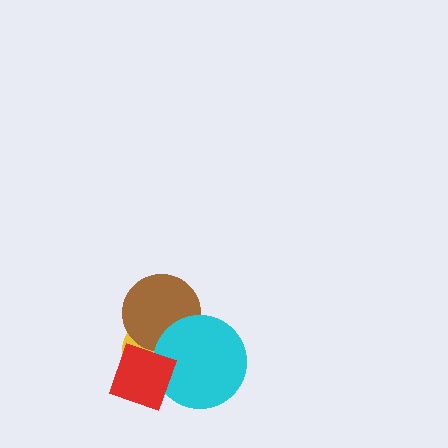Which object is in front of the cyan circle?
The red square is in front of the cyan circle.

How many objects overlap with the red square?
2 objects overlap with the red square.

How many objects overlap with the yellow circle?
3 objects overlap with the yellow circle.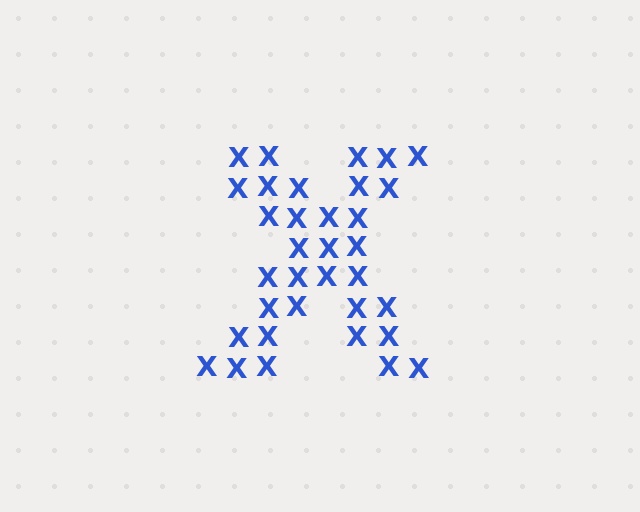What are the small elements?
The small elements are letter X's.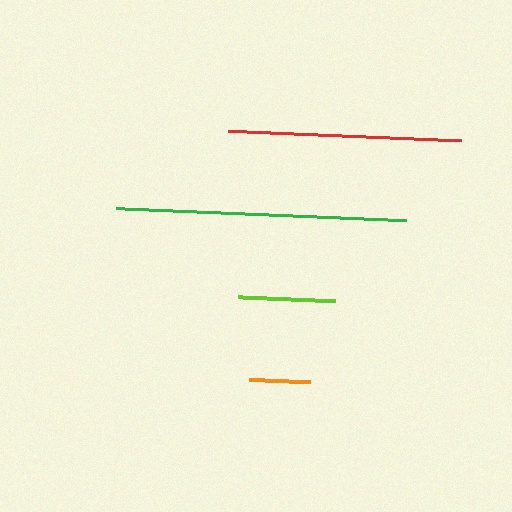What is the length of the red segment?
The red segment is approximately 233 pixels long.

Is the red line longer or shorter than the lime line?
The red line is longer than the lime line.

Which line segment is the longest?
The green line is the longest at approximately 290 pixels.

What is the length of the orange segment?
The orange segment is approximately 61 pixels long.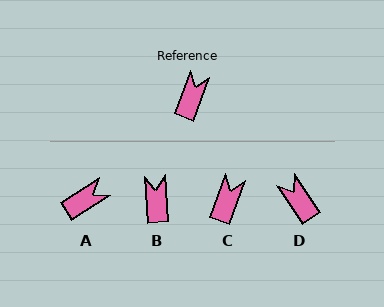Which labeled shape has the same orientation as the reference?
C.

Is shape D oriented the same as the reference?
No, it is off by about 54 degrees.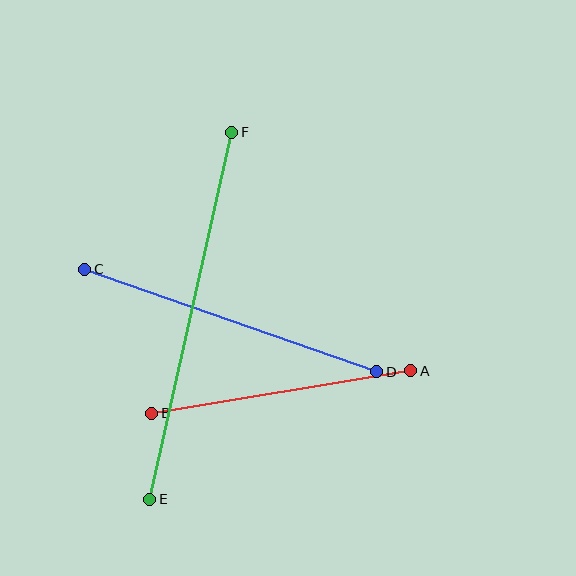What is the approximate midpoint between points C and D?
The midpoint is at approximately (231, 320) pixels.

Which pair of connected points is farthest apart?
Points E and F are farthest apart.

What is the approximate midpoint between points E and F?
The midpoint is at approximately (191, 316) pixels.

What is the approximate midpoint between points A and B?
The midpoint is at approximately (281, 392) pixels.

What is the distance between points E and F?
The distance is approximately 376 pixels.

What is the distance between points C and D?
The distance is approximately 309 pixels.